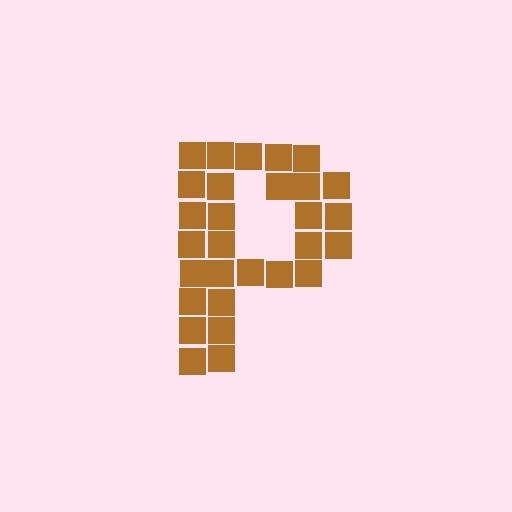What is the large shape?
The large shape is the letter P.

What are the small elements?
The small elements are squares.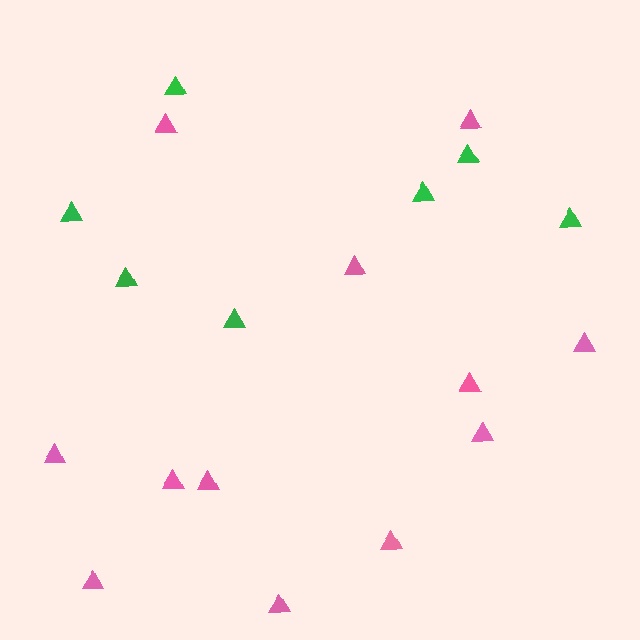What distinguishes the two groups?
There are 2 groups: one group of pink triangles (12) and one group of green triangles (7).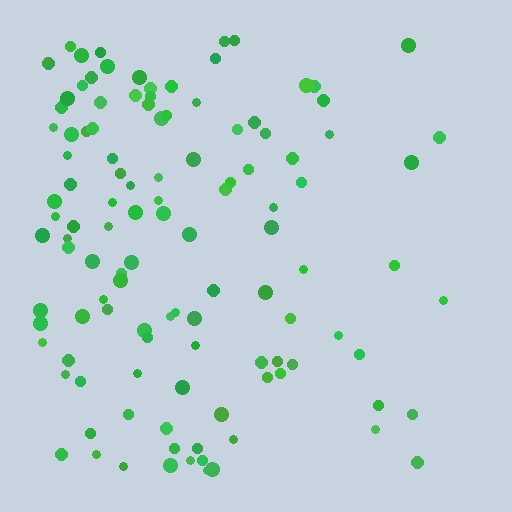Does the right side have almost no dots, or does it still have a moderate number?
Still a moderate number, just noticeably fewer than the left.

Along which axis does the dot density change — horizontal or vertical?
Horizontal.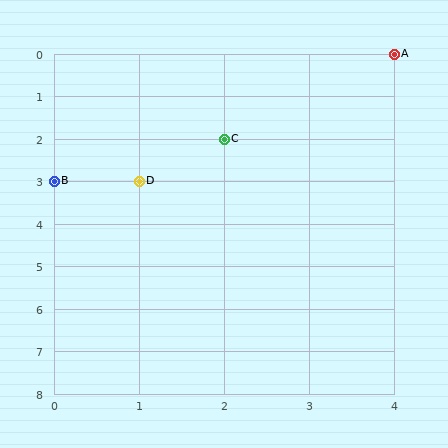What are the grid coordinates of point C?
Point C is at grid coordinates (2, 2).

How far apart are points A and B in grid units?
Points A and B are 4 columns and 3 rows apart (about 5.0 grid units diagonally).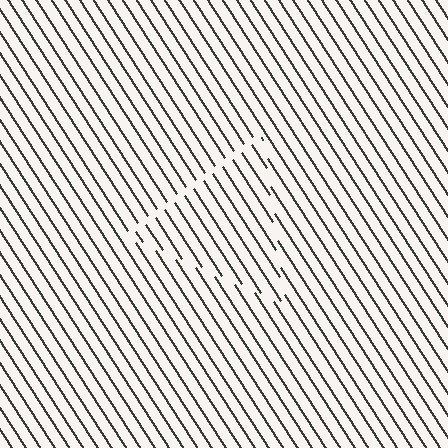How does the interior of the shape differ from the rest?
The interior of the shape contains the same grating, shifted by half a period — the contour is defined by the phase discontinuity where line-ends from the inner and outer gratings abut.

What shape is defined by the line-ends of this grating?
An illusory triangle. The interior of the shape contains the same grating, shifted by half a period — the contour is defined by the phase discontinuity where line-ends from the inner and outer gratings abut.